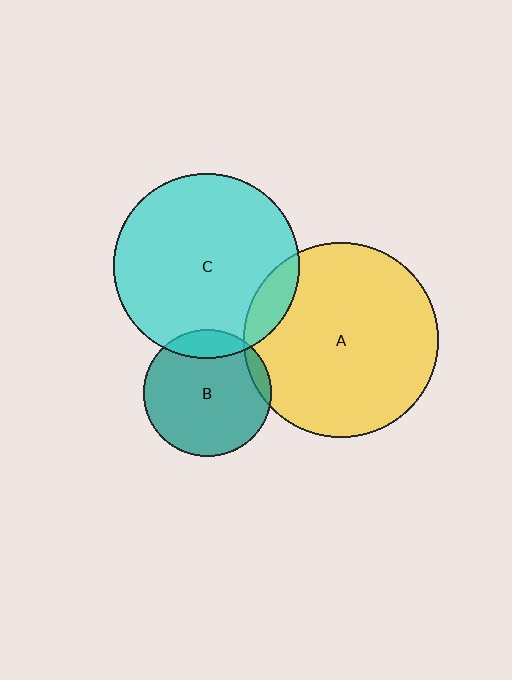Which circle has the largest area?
Circle A (yellow).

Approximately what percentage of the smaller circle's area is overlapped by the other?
Approximately 15%.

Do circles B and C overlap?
Yes.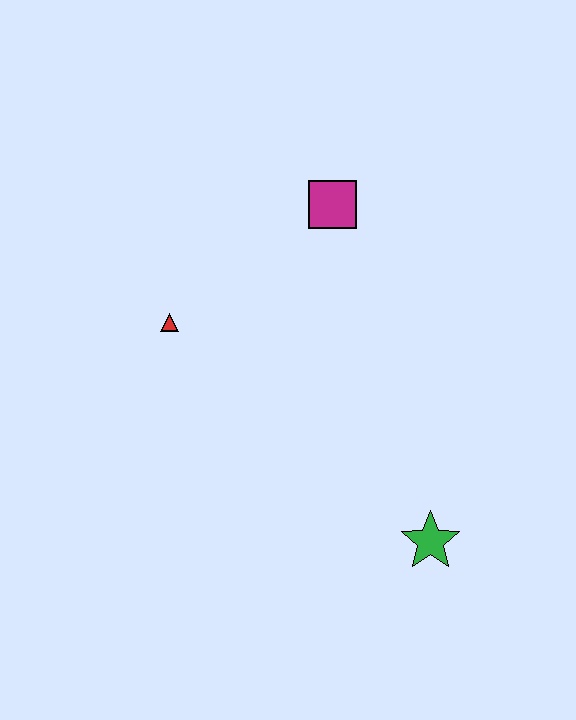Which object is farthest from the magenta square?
The green star is farthest from the magenta square.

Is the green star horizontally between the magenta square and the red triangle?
No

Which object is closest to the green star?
The red triangle is closest to the green star.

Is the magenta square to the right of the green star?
No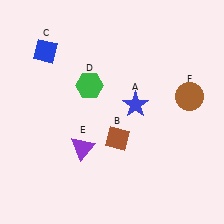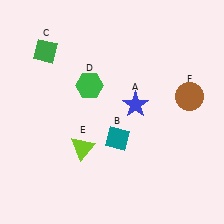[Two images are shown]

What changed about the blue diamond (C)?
In Image 1, C is blue. In Image 2, it changed to green.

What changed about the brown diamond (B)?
In Image 1, B is brown. In Image 2, it changed to teal.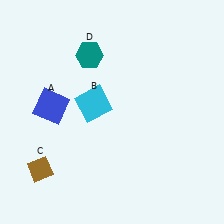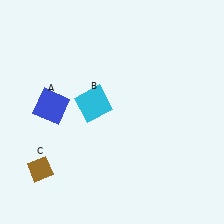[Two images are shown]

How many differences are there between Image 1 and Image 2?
There is 1 difference between the two images.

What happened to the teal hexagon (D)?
The teal hexagon (D) was removed in Image 2. It was in the top-left area of Image 1.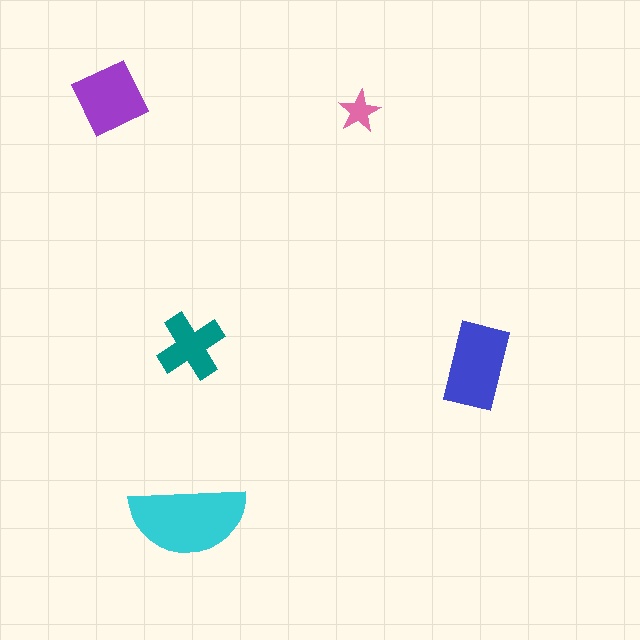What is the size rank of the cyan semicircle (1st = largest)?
1st.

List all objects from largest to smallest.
The cyan semicircle, the blue rectangle, the purple square, the teal cross, the pink star.